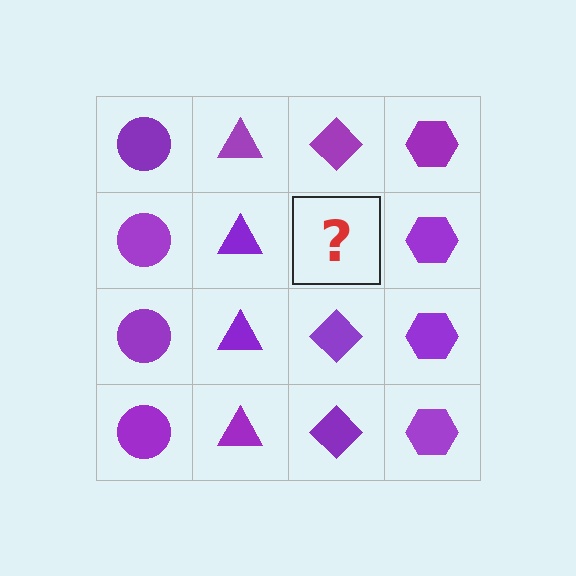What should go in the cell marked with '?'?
The missing cell should contain a purple diamond.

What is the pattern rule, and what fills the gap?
The rule is that each column has a consistent shape. The gap should be filled with a purple diamond.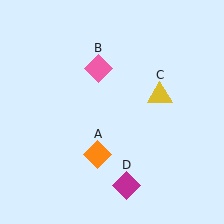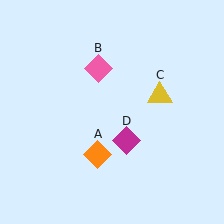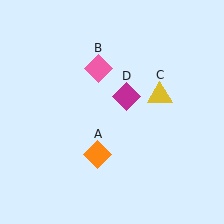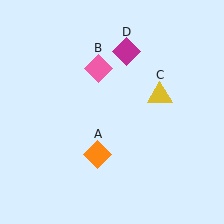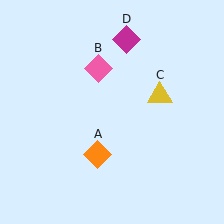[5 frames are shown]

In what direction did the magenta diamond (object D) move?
The magenta diamond (object D) moved up.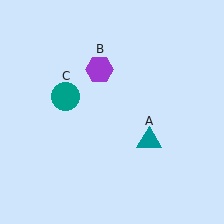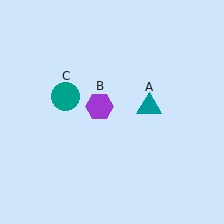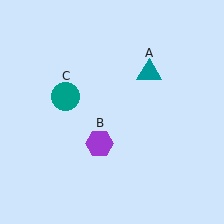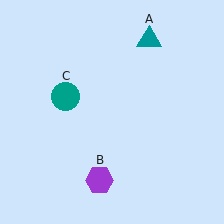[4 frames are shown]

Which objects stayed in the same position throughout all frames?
Teal circle (object C) remained stationary.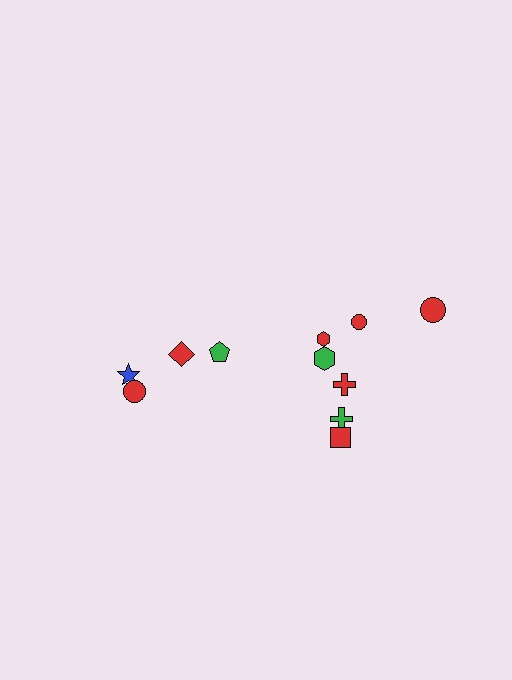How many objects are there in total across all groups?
There are 11 objects.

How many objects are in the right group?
There are 7 objects.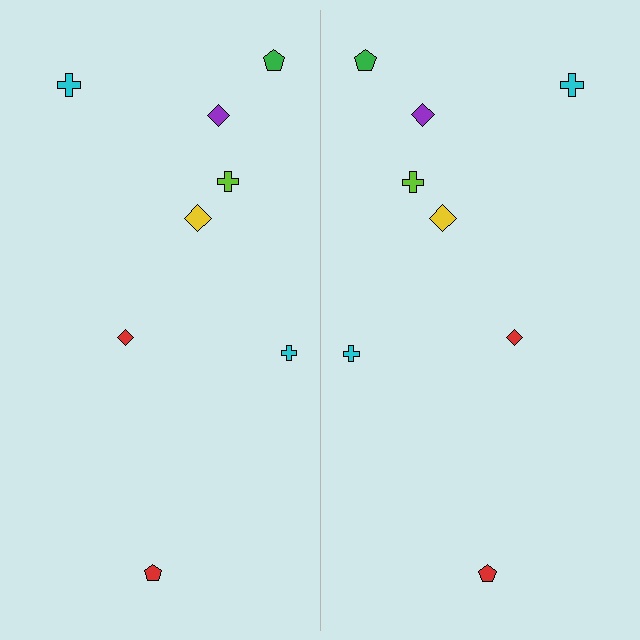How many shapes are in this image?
There are 16 shapes in this image.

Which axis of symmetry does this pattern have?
The pattern has a vertical axis of symmetry running through the center of the image.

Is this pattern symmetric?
Yes, this pattern has bilateral (reflection) symmetry.